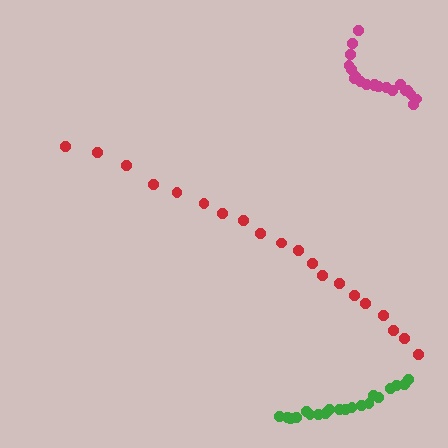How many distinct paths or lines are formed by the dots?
There are 3 distinct paths.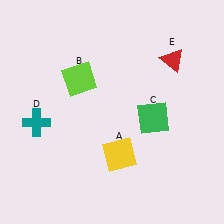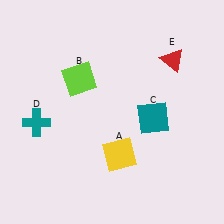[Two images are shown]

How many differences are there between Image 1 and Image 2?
There is 1 difference between the two images.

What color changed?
The square (C) changed from green in Image 1 to teal in Image 2.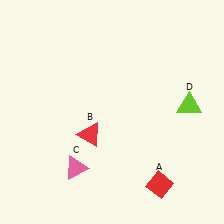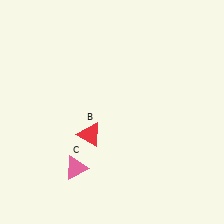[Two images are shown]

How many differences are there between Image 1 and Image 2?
There are 2 differences between the two images.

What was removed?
The lime triangle (D), the red diamond (A) were removed in Image 2.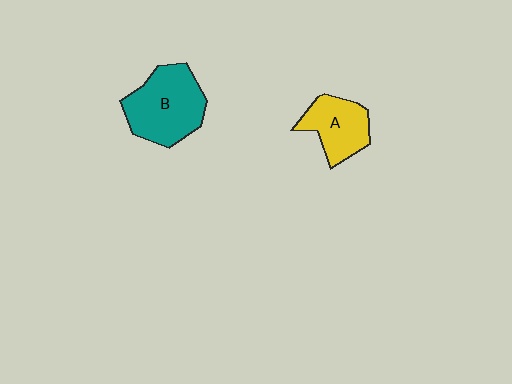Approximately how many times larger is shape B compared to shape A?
Approximately 1.5 times.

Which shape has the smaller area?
Shape A (yellow).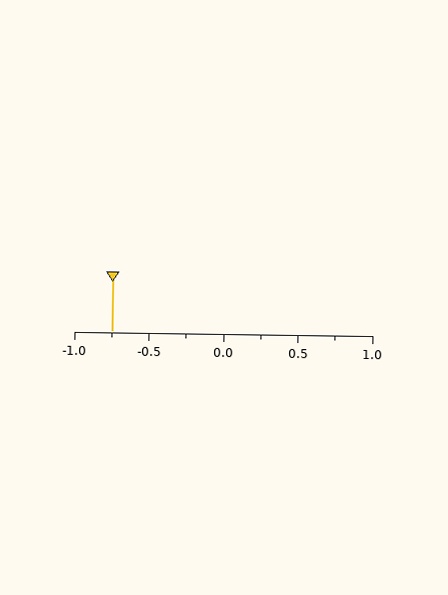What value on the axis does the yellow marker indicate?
The marker indicates approximately -0.75.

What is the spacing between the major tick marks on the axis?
The major ticks are spaced 0.5 apart.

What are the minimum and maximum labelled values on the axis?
The axis runs from -1.0 to 1.0.